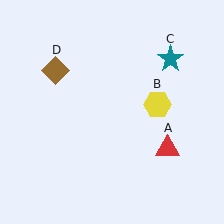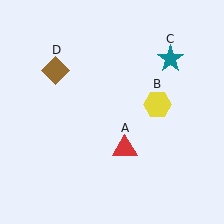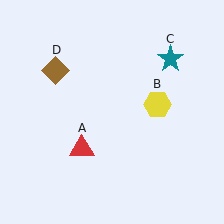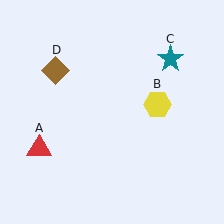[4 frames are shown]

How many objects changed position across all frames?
1 object changed position: red triangle (object A).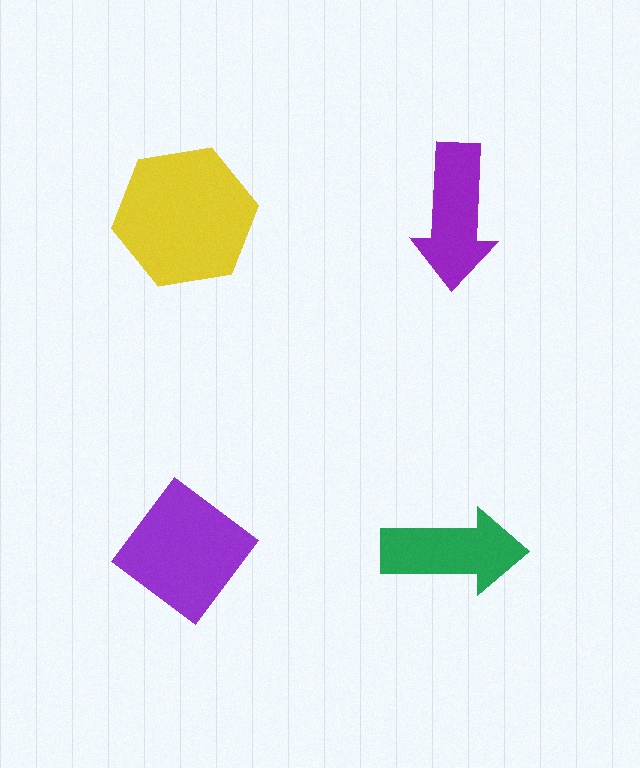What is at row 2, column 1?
A purple diamond.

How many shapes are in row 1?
2 shapes.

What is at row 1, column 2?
A purple arrow.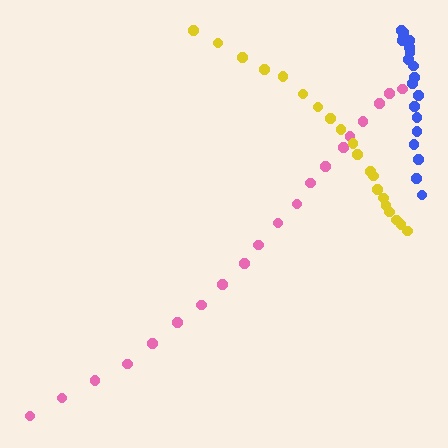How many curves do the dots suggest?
There are 3 distinct paths.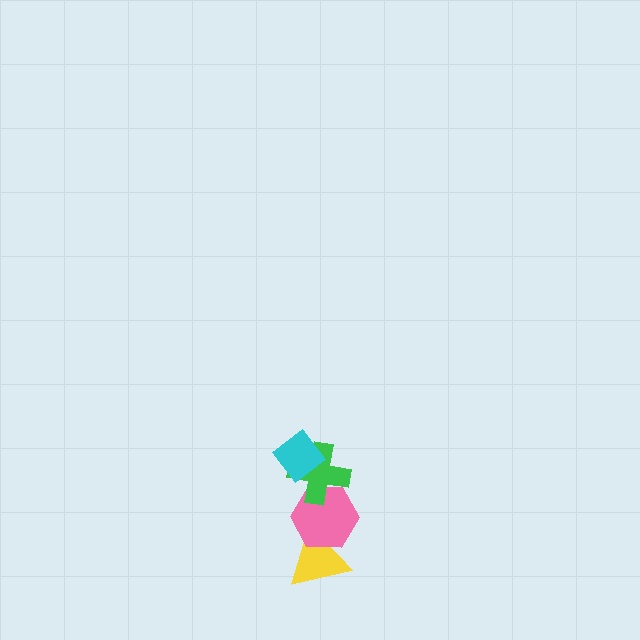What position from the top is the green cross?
The green cross is 2nd from the top.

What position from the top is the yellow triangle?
The yellow triangle is 4th from the top.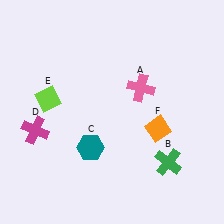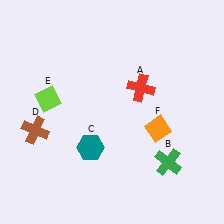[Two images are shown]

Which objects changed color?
A changed from pink to red. D changed from magenta to brown.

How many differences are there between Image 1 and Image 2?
There are 2 differences between the two images.